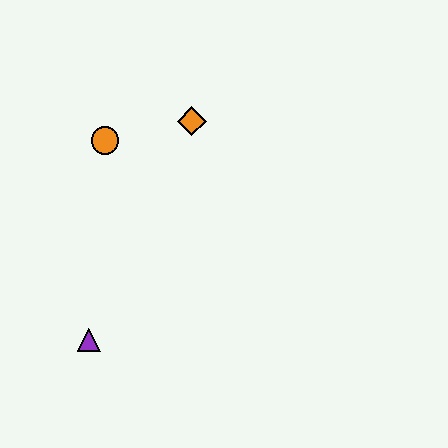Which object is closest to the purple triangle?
The orange circle is closest to the purple triangle.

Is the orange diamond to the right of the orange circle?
Yes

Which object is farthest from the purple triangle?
The orange diamond is farthest from the purple triangle.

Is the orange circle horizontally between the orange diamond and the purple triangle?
Yes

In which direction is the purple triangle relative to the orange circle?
The purple triangle is below the orange circle.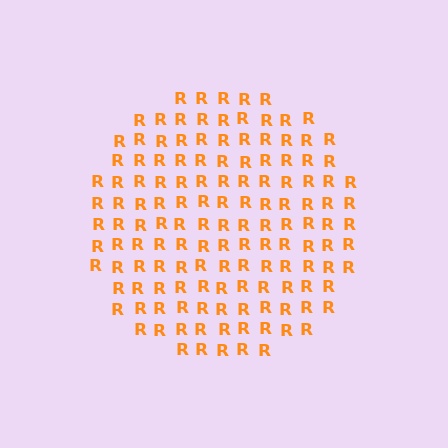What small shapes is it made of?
It is made of small letter R's.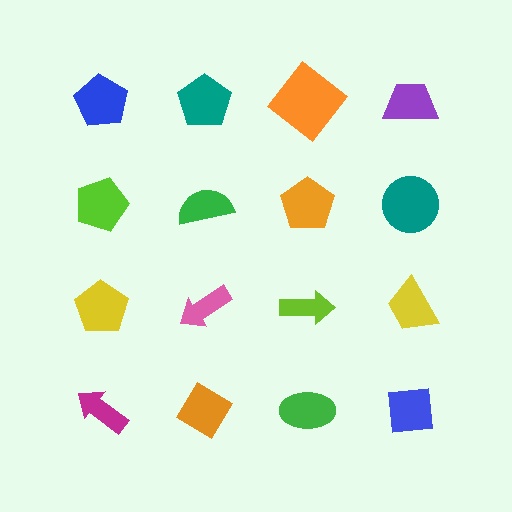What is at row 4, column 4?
A blue square.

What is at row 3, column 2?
A pink arrow.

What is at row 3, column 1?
A yellow pentagon.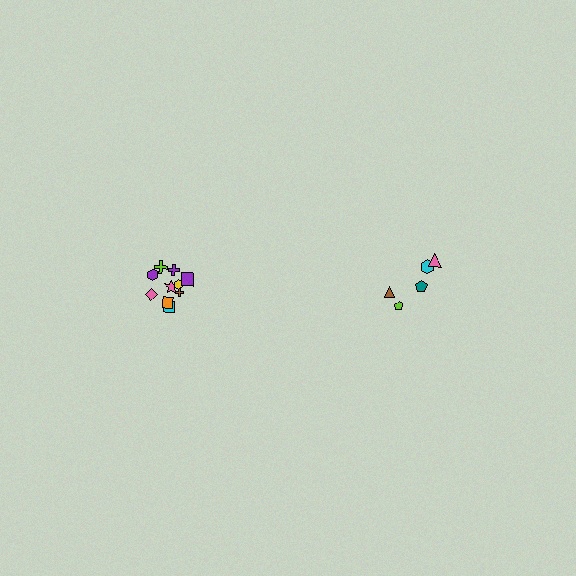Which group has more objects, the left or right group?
The left group.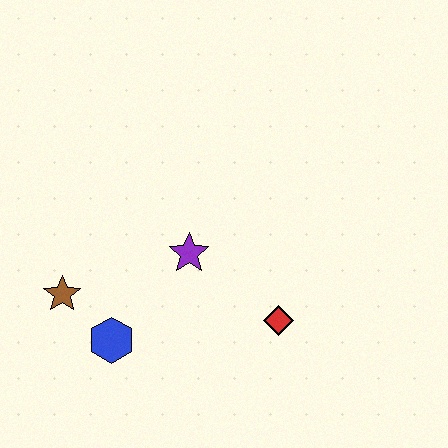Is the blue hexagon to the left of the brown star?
No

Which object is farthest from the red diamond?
The brown star is farthest from the red diamond.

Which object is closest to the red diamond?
The purple star is closest to the red diamond.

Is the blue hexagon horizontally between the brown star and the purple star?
Yes